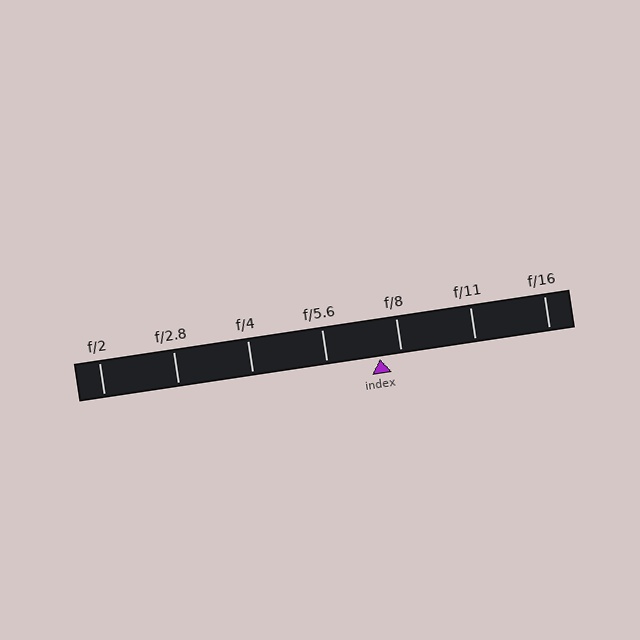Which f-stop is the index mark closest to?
The index mark is closest to f/8.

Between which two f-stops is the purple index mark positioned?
The index mark is between f/5.6 and f/8.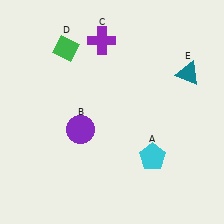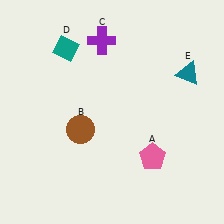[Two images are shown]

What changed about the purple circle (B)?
In Image 1, B is purple. In Image 2, it changed to brown.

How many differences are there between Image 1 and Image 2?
There are 3 differences between the two images.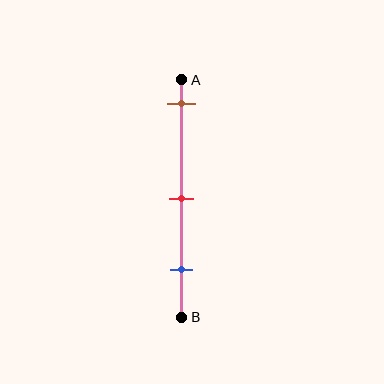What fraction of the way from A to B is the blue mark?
The blue mark is approximately 80% (0.8) of the way from A to B.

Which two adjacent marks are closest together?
The red and blue marks are the closest adjacent pair.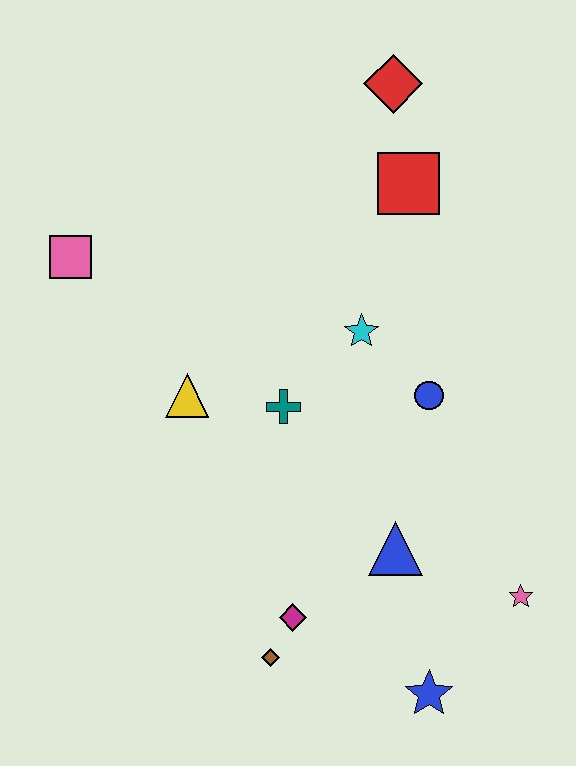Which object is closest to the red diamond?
The red square is closest to the red diamond.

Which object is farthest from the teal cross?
The red diamond is farthest from the teal cross.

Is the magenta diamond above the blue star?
Yes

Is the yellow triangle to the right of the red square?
No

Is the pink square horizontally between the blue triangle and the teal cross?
No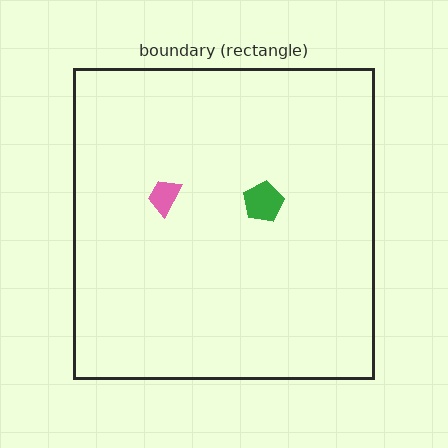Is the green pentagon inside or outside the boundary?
Inside.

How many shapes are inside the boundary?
2 inside, 0 outside.